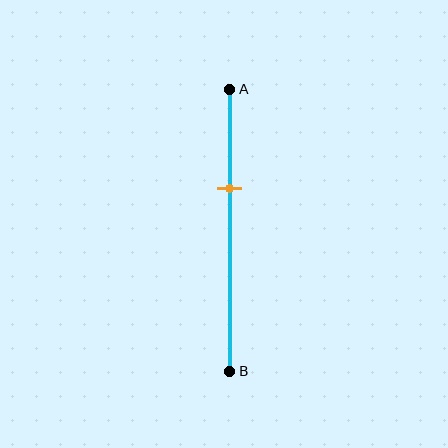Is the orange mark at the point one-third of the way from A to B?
Yes, the mark is approximately at the one-third point.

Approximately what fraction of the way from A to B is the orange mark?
The orange mark is approximately 35% of the way from A to B.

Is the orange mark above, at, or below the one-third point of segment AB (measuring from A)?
The orange mark is approximately at the one-third point of segment AB.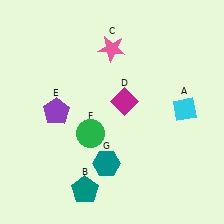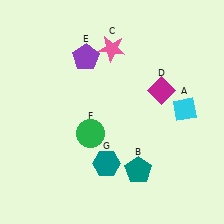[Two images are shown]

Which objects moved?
The objects that moved are: the teal pentagon (B), the magenta diamond (D), the purple pentagon (E).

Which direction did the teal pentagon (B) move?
The teal pentagon (B) moved right.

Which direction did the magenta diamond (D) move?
The magenta diamond (D) moved right.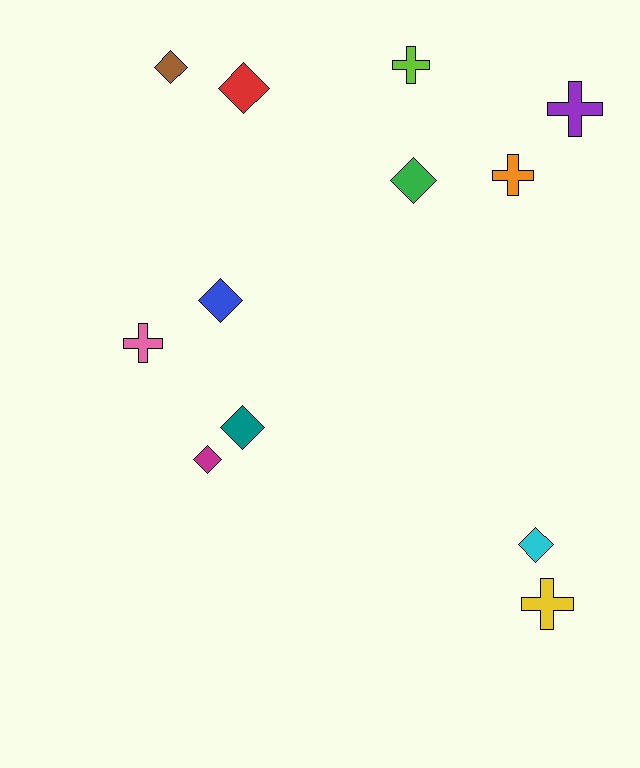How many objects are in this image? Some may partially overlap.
There are 12 objects.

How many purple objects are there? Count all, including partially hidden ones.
There is 1 purple object.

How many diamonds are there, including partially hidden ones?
There are 7 diamonds.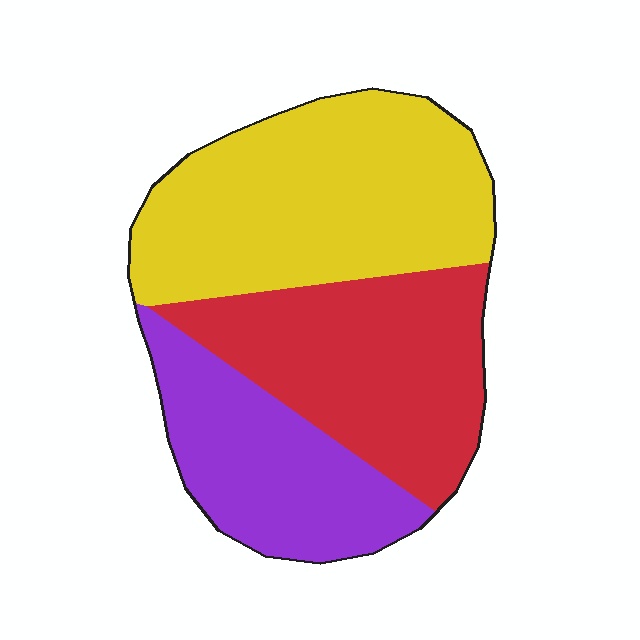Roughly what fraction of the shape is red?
Red takes up about one third (1/3) of the shape.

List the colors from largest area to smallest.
From largest to smallest: yellow, red, purple.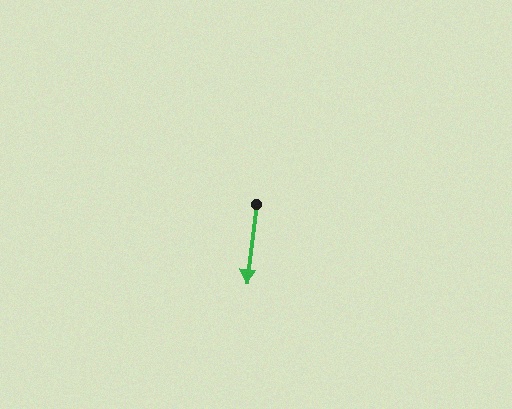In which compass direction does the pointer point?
South.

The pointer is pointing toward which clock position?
Roughly 6 o'clock.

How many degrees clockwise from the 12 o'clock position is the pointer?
Approximately 187 degrees.